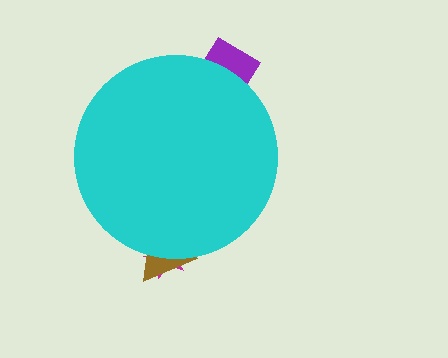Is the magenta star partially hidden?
Yes, the magenta star is partially hidden behind the cyan circle.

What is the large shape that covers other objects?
A cyan circle.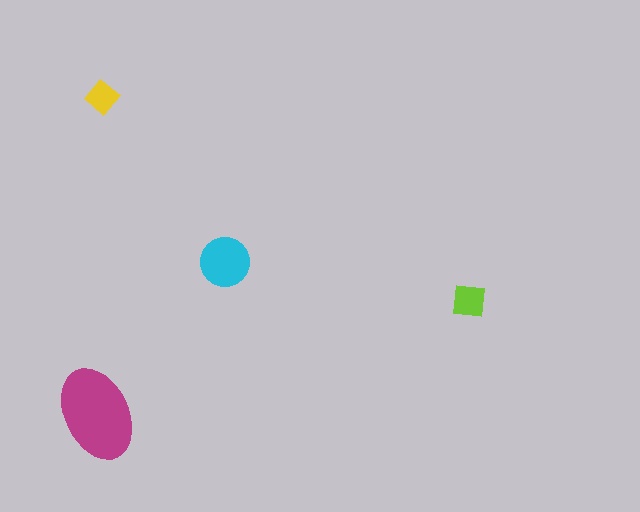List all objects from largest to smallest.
The magenta ellipse, the cyan circle, the lime square, the yellow diamond.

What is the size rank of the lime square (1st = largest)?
3rd.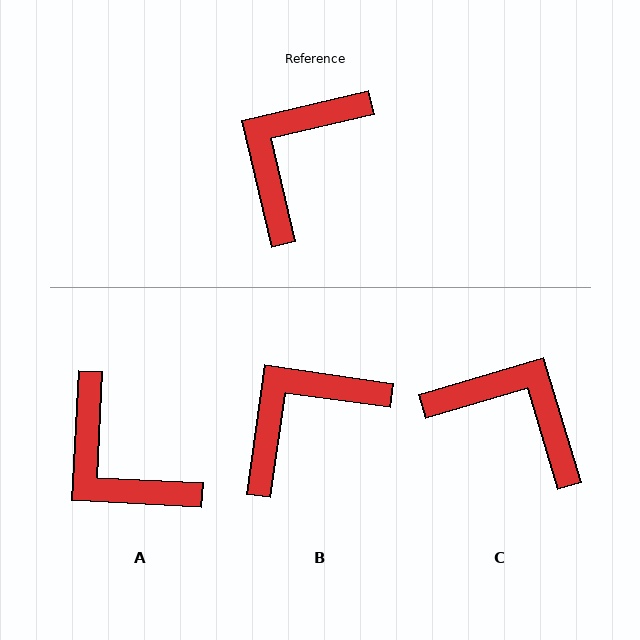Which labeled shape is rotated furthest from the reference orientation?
C, about 87 degrees away.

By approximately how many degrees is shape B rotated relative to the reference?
Approximately 21 degrees clockwise.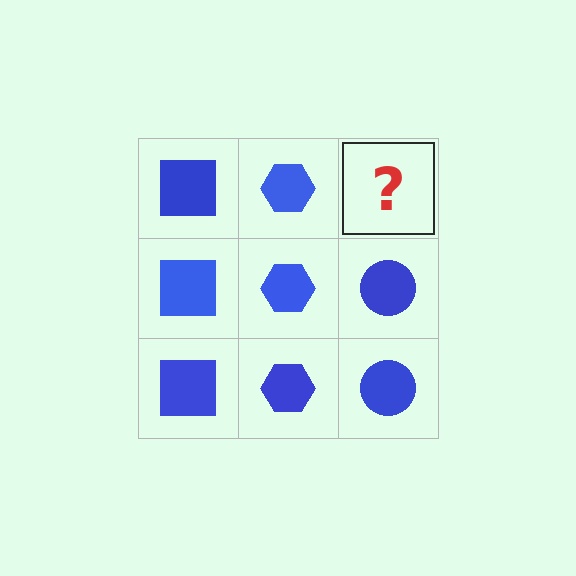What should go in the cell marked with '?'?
The missing cell should contain a blue circle.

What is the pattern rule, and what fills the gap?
The rule is that each column has a consistent shape. The gap should be filled with a blue circle.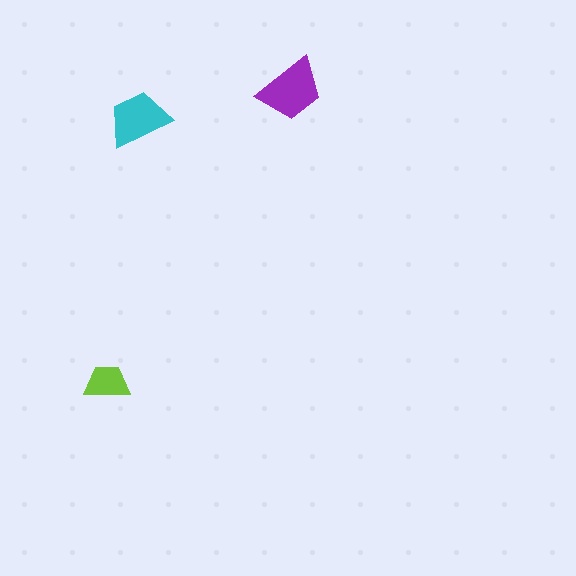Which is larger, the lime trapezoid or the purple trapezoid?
The purple one.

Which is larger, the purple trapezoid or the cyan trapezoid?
The purple one.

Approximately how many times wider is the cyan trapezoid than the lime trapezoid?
About 1.5 times wider.